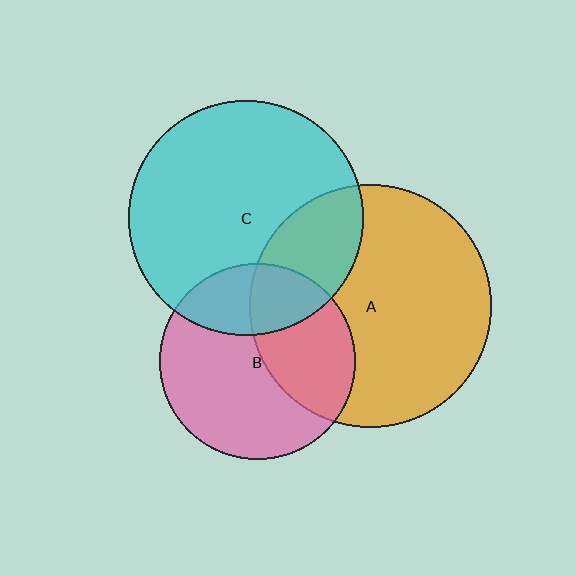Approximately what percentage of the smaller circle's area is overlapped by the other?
Approximately 25%.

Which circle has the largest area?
Circle A (orange).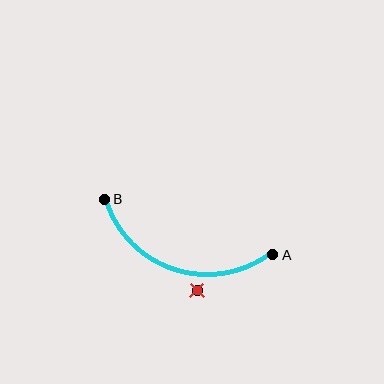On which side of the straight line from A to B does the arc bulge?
The arc bulges below the straight line connecting A and B.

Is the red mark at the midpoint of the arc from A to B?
No — the red mark does not lie on the arc at all. It sits slightly outside the curve.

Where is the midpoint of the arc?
The arc midpoint is the point on the curve farthest from the straight line joining A and B. It sits below that line.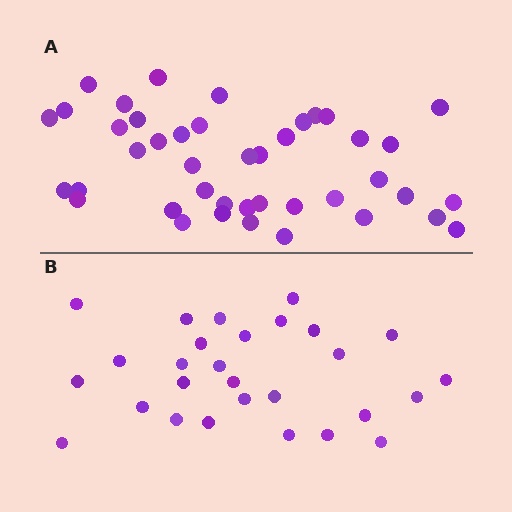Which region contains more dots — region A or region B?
Region A (the top region) has more dots.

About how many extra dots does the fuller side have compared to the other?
Region A has approximately 15 more dots than region B.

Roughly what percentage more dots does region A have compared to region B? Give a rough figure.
About 50% more.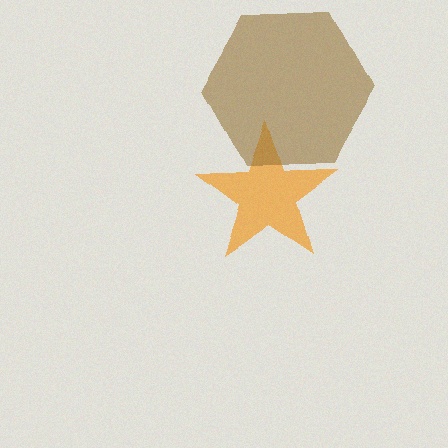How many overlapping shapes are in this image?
There are 2 overlapping shapes in the image.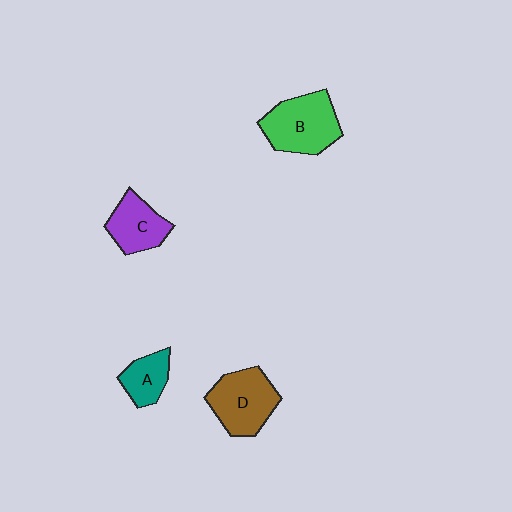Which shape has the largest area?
Shape B (green).